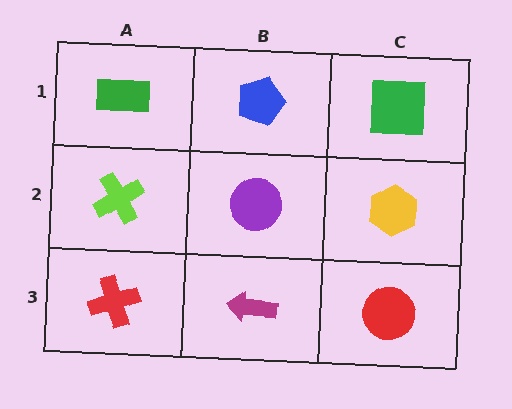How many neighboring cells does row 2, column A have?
3.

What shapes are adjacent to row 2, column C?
A green square (row 1, column C), a red circle (row 3, column C), a purple circle (row 2, column B).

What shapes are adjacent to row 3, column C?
A yellow hexagon (row 2, column C), a magenta arrow (row 3, column B).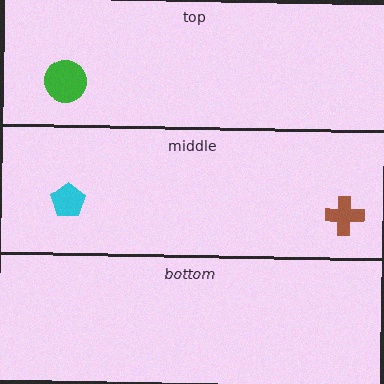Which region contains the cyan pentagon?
The middle region.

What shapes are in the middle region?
The brown cross, the cyan pentagon.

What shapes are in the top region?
The green circle.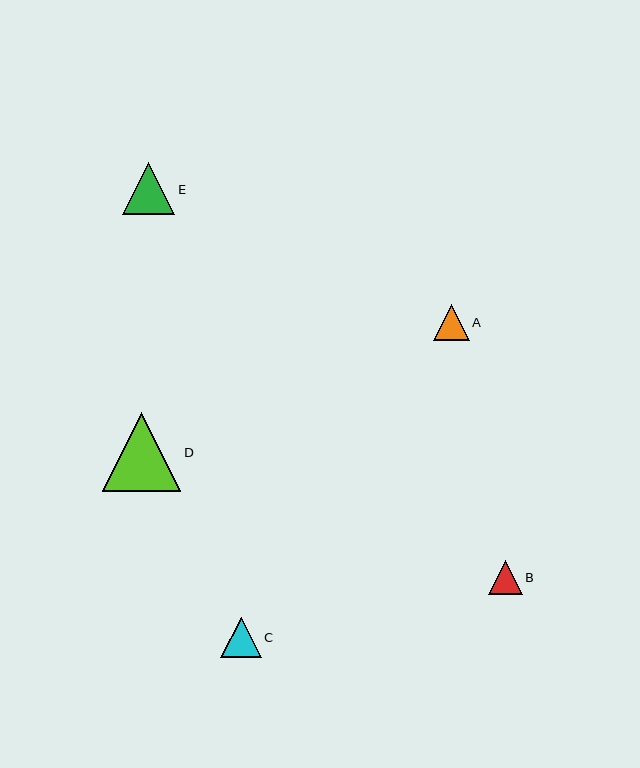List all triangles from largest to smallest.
From largest to smallest: D, E, C, A, B.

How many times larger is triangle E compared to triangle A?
Triangle E is approximately 1.5 times the size of triangle A.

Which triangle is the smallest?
Triangle B is the smallest with a size of approximately 34 pixels.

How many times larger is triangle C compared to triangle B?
Triangle C is approximately 1.2 times the size of triangle B.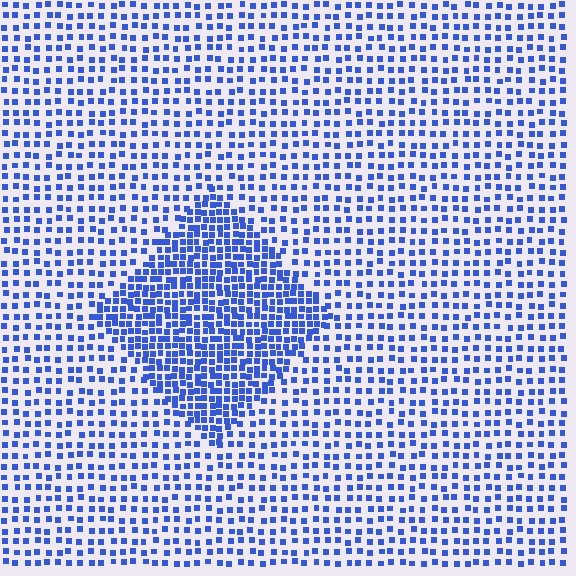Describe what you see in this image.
The image contains small blue elements arranged at two different densities. A diamond-shaped region is visible where the elements are more densely packed than the surrounding area.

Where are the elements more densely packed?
The elements are more densely packed inside the diamond boundary.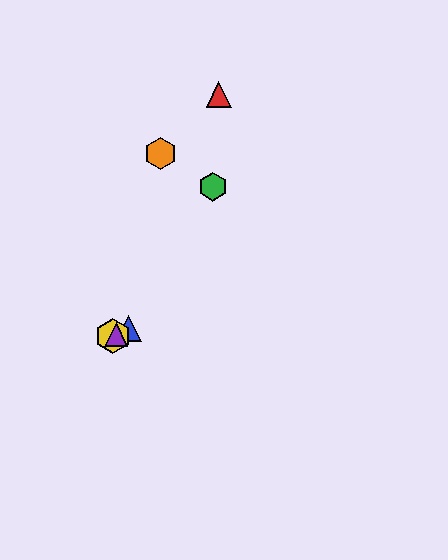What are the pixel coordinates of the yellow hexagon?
The yellow hexagon is at (113, 336).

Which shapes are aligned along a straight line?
The blue triangle, the yellow hexagon, the purple triangle are aligned along a straight line.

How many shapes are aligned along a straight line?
3 shapes (the blue triangle, the yellow hexagon, the purple triangle) are aligned along a straight line.